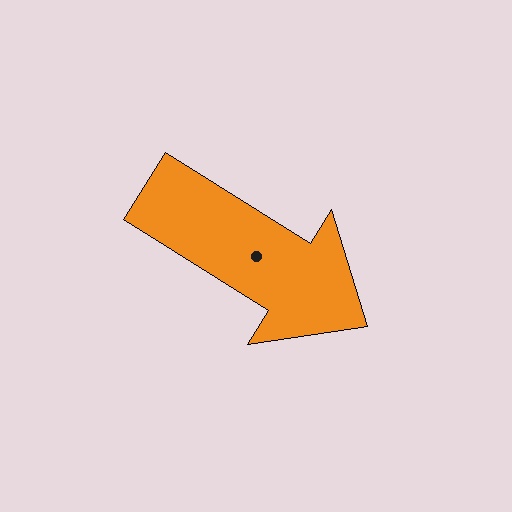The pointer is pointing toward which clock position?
Roughly 4 o'clock.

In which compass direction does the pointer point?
Southeast.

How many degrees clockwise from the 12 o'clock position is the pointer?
Approximately 122 degrees.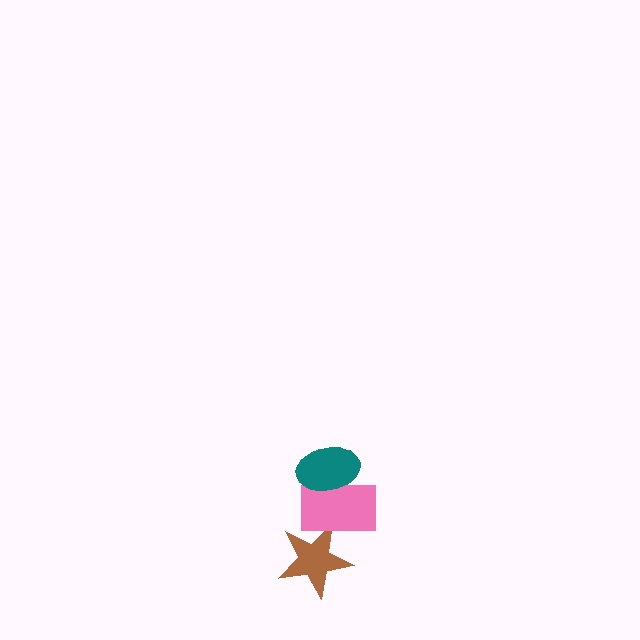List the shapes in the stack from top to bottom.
From top to bottom: the teal ellipse, the pink rectangle, the brown star.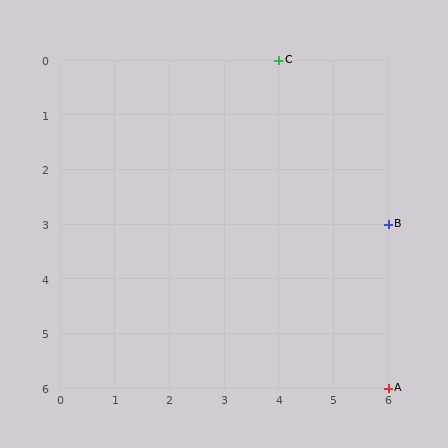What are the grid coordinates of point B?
Point B is at grid coordinates (6, 3).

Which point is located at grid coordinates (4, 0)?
Point C is at (4, 0).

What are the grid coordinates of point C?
Point C is at grid coordinates (4, 0).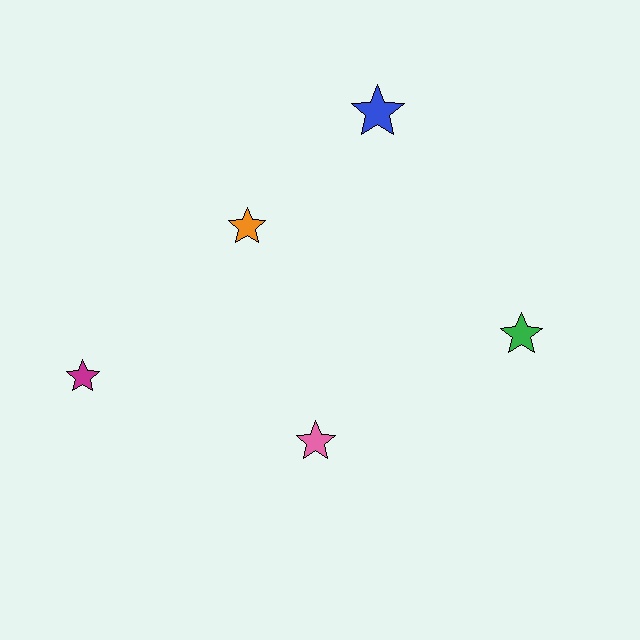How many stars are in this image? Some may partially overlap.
There are 5 stars.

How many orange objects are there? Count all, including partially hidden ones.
There is 1 orange object.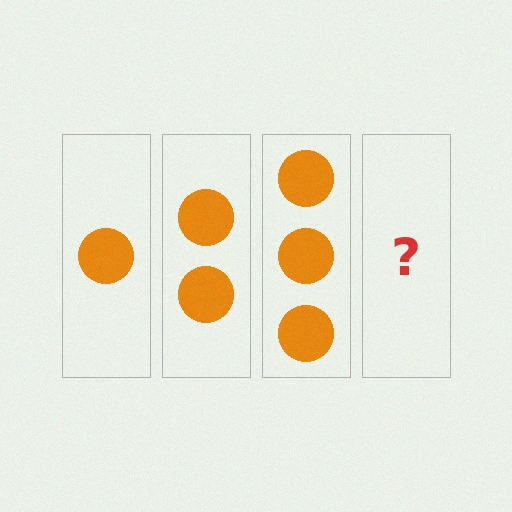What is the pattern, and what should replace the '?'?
The pattern is that each step adds one more circle. The '?' should be 4 circles.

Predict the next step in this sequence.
The next step is 4 circles.